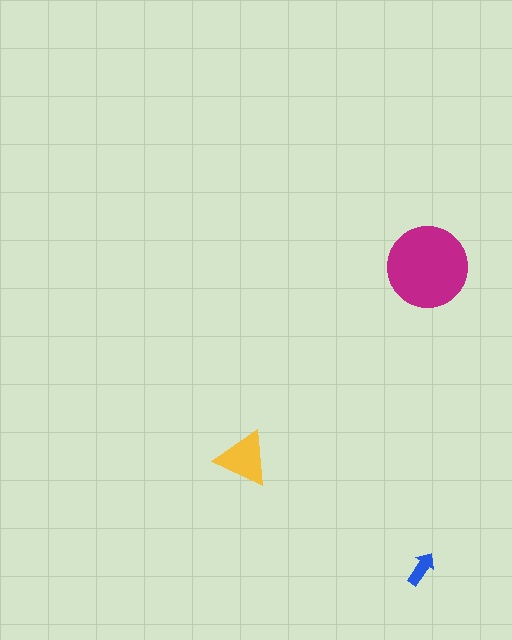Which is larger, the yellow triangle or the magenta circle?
The magenta circle.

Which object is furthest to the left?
The yellow triangle is leftmost.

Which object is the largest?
The magenta circle.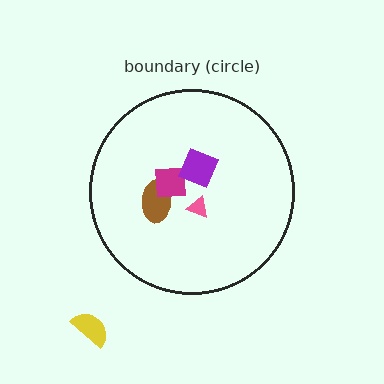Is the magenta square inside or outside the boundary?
Inside.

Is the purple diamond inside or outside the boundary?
Inside.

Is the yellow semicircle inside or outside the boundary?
Outside.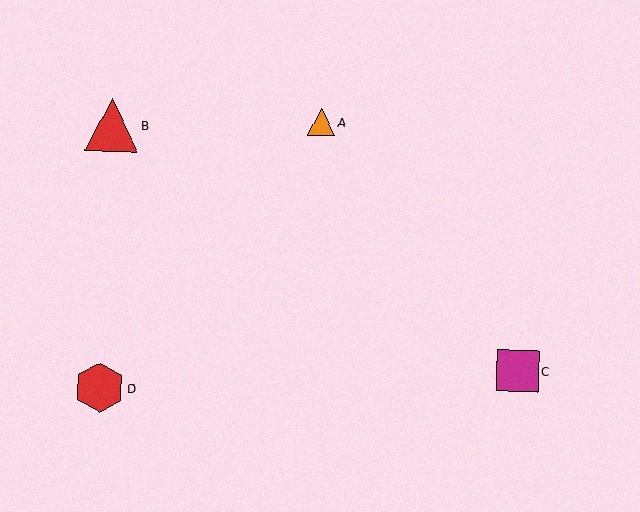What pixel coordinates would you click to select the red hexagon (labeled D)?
Click at (100, 387) to select the red hexagon D.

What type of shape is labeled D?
Shape D is a red hexagon.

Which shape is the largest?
The red triangle (labeled B) is the largest.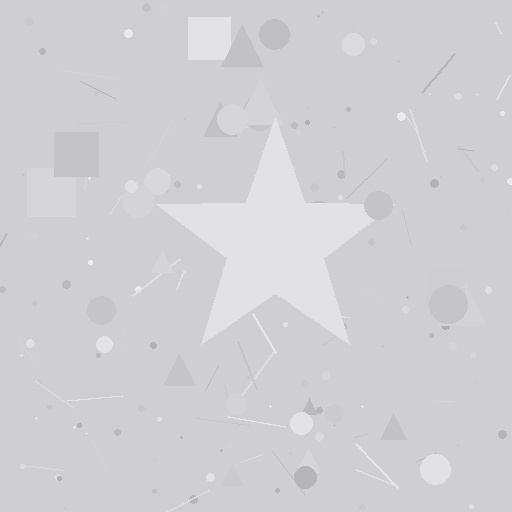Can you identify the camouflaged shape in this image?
The camouflaged shape is a star.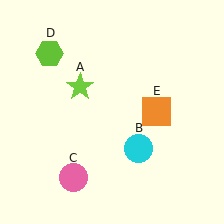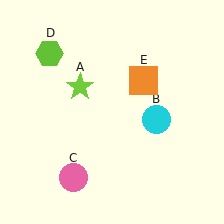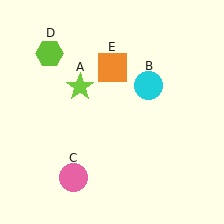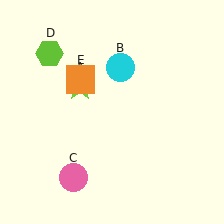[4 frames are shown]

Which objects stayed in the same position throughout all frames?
Lime star (object A) and pink circle (object C) and lime hexagon (object D) remained stationary.